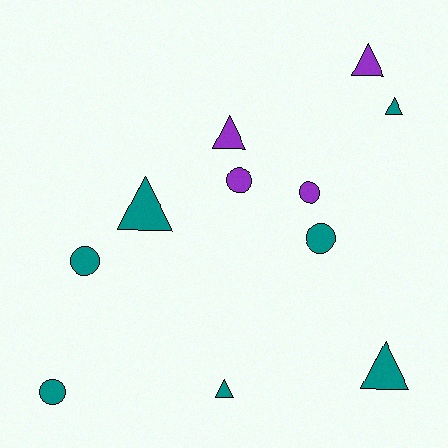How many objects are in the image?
There are 11 objects.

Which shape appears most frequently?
Triangle, with 6 objects.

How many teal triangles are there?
There are 4 teal triangles.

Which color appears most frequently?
Teal, with 7 objects.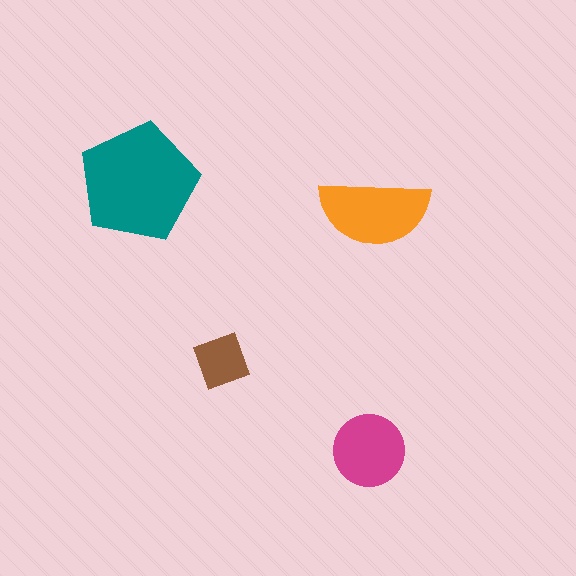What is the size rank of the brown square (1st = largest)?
4th.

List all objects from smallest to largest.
The brown square, the magenta circle, the orange semicircle, the teal pentagon.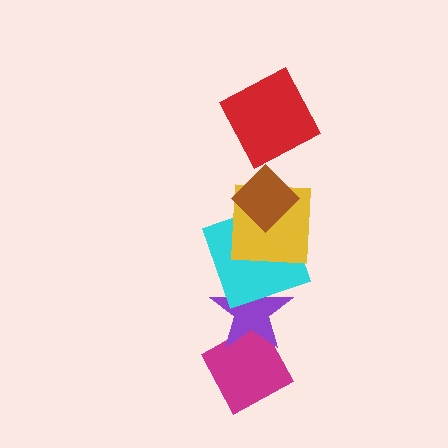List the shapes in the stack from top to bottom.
From top to bottom: the red square, the brown diamond, the yellow square, the cyan square, the purple star, the magenta diamond.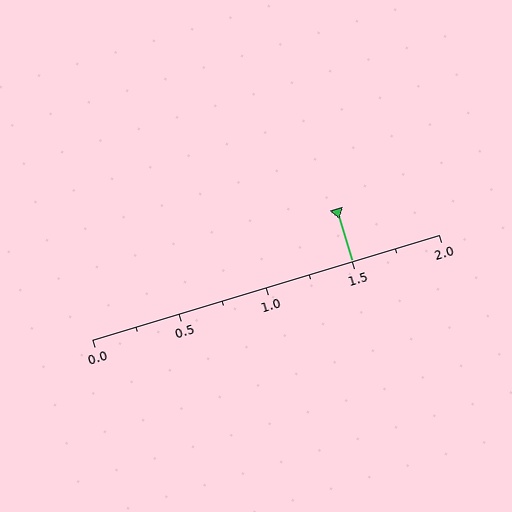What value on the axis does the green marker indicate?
The marker indicates approximately 1.5.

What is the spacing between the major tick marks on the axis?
The major ticks are spaced 0.5 apart.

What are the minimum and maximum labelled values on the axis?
The axis runs from 0.0 to 2.0.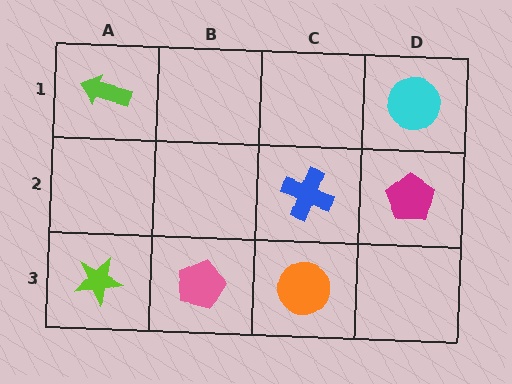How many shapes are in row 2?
2 shapes.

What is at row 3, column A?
A lime star.